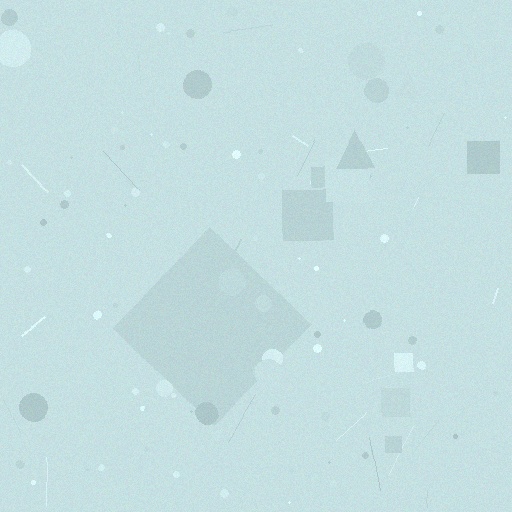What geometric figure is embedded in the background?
A diamond is embedded in the background.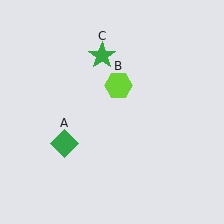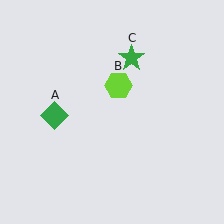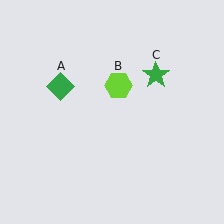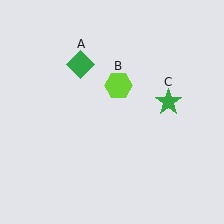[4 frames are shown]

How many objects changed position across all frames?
2 objects changed position: green diamond (object A), green star (object C).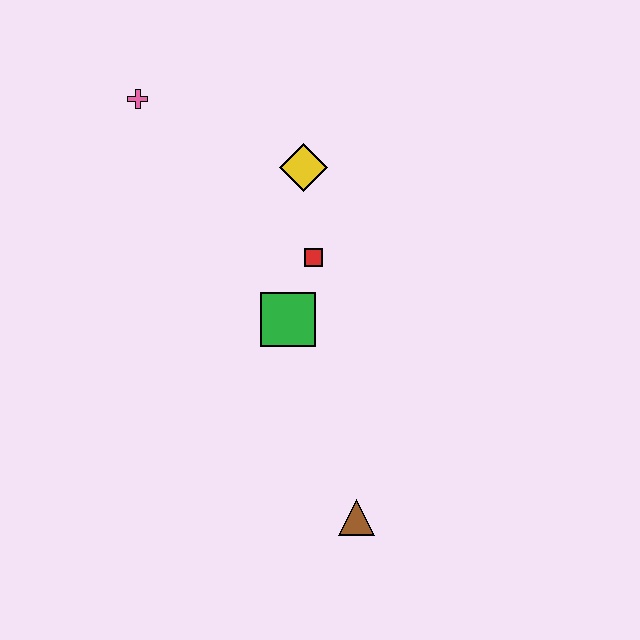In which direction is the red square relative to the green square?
The red square is above the green square.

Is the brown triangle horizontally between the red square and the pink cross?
No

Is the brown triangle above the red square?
No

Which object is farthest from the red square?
The brown triangle is farthest from the red square.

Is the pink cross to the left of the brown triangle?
Yes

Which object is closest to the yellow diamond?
The red square is closest to the yellow diamond.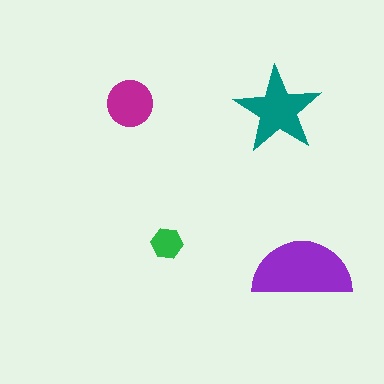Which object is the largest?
The purple semicircle.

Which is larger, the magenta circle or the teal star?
The teal star.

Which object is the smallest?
The green hexagon.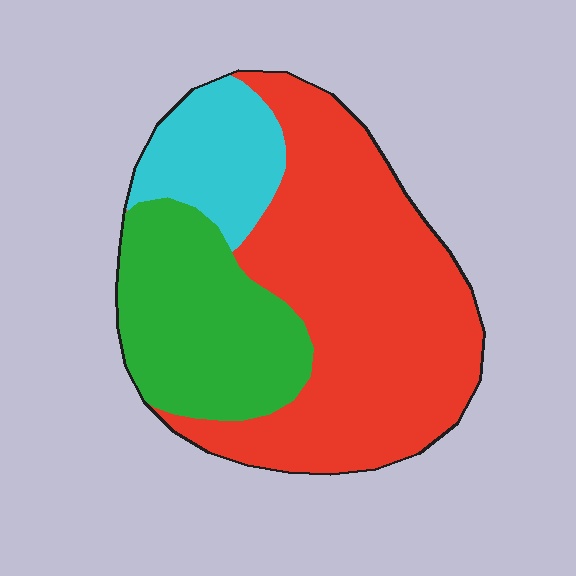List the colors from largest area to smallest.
From largest to smallest: red, green, cyan.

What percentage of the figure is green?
Green covers roughly 30% of the figure.